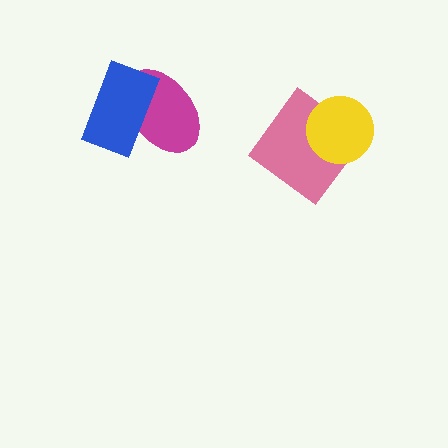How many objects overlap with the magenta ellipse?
1 object overlaps with the magenta ellipse.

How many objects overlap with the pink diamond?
1 object overlaps with the pink diamond.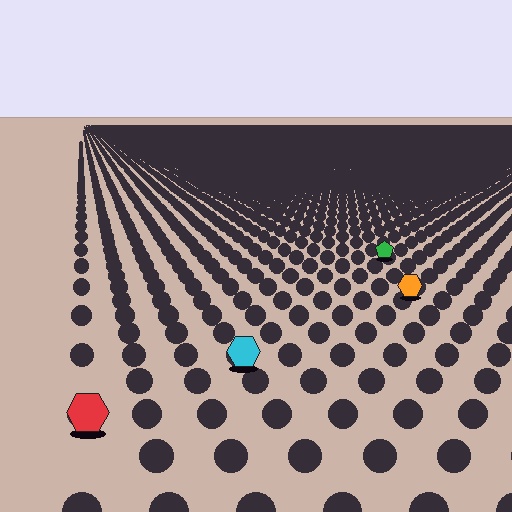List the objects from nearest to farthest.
From nearest to farthest: the red hexagon, the cyan hexagon, the orange hexagon, the green pentagon.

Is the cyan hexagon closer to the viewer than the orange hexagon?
Yes. The cyan hexagon is closer — you can tell from the texture gradient: the ground texture is coarser near it.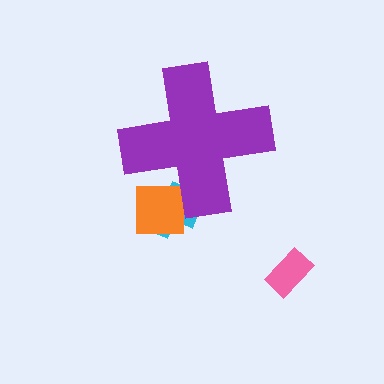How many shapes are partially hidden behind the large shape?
2 shapes are partially hidden.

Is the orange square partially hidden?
Yes, the orange square is partially hidden behind the purple cross.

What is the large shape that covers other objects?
A purple cross.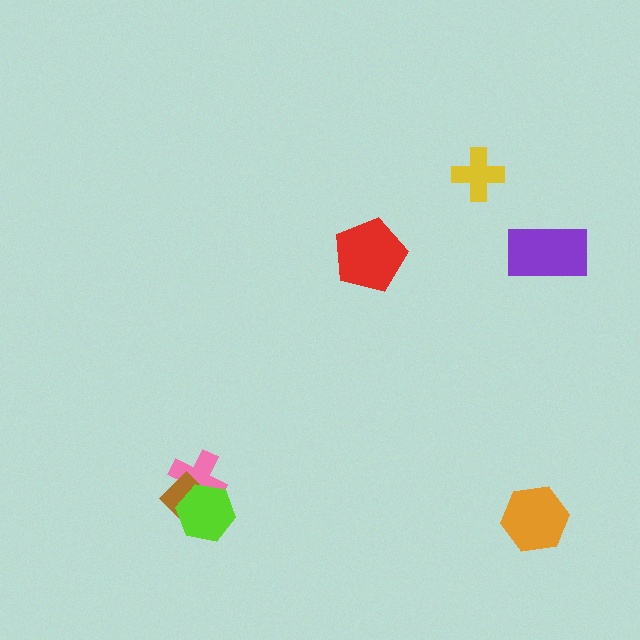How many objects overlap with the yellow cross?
0 objects overlap with the yellow cross.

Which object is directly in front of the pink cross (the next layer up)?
The brown diamond is directly in front of the pink cross.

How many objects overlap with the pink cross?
2 objects overlap with the pink cross.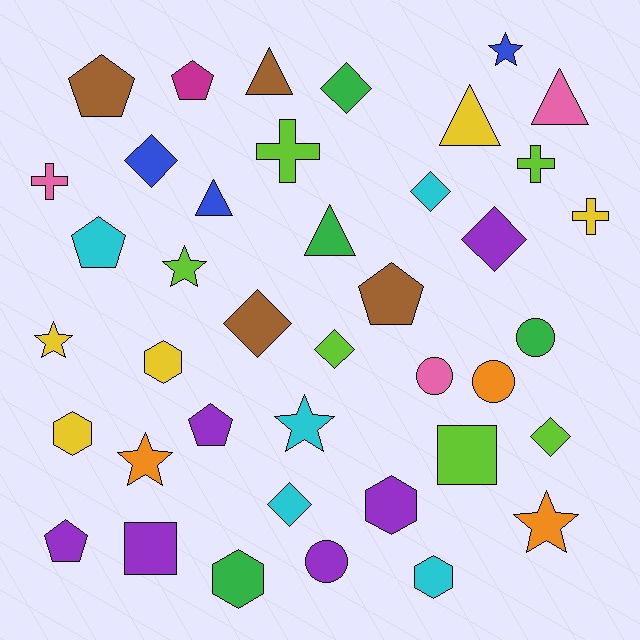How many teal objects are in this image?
There are no teal objects.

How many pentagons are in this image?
There are 6 pentagons.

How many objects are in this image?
There are 40 objects.